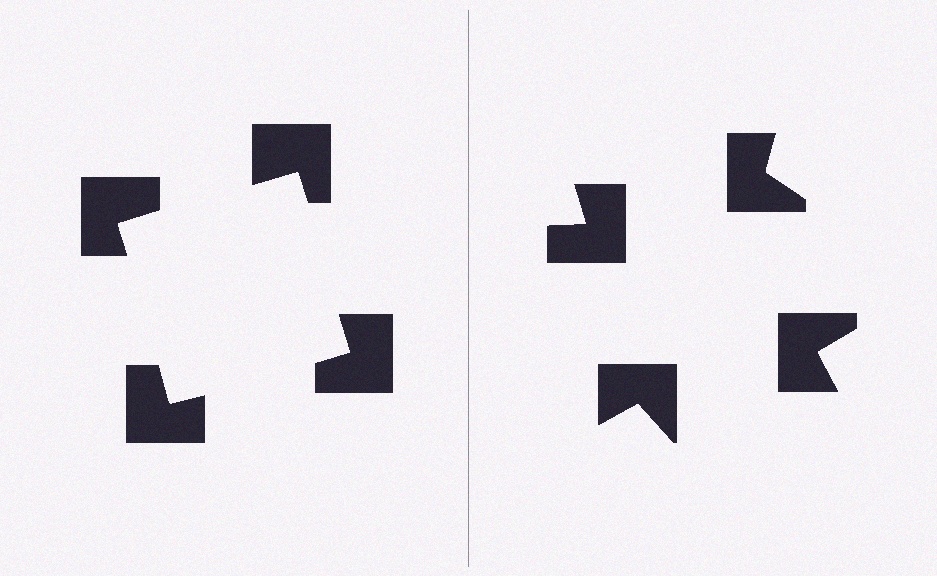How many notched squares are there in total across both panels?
8 — 4 on each side.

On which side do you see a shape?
An illusory square appears on the left side. On the right side the wedge cuts are rotated, so no coherent shape forms.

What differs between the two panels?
The notched squares are positioned identically on both sides; only the wedge orientations differ. On the left they align to a square; on the right they are misaligned.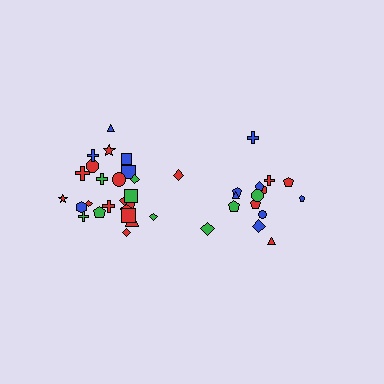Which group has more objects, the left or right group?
The left group.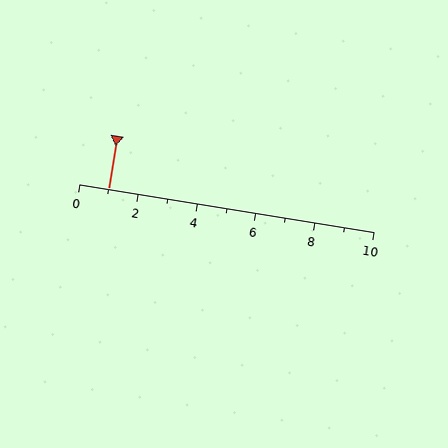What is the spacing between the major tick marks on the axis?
The major ticks are spaced 2 apart.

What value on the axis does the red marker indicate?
The marker indicates approximately 1.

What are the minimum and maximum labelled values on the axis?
The axis runs from 0 to 10.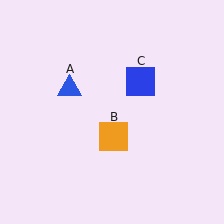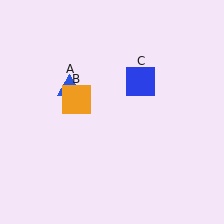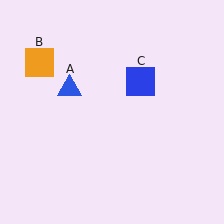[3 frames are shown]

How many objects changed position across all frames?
1 object changed position: orange square (object B).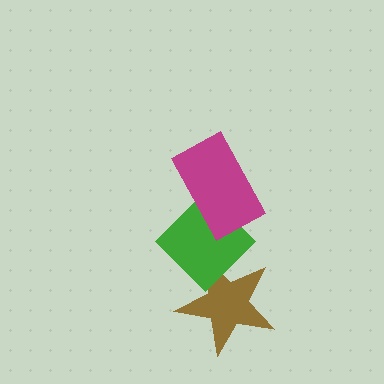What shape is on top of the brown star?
The green diamond is on top of the brown star.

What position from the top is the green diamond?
The green diamond is 2nd from the top.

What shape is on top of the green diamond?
The magenta rectangle is on top of the green diamond.